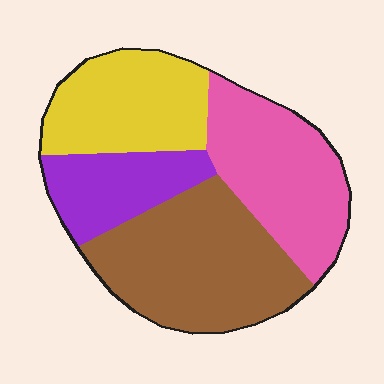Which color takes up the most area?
Brown, at roughly 35%.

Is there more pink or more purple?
Pink.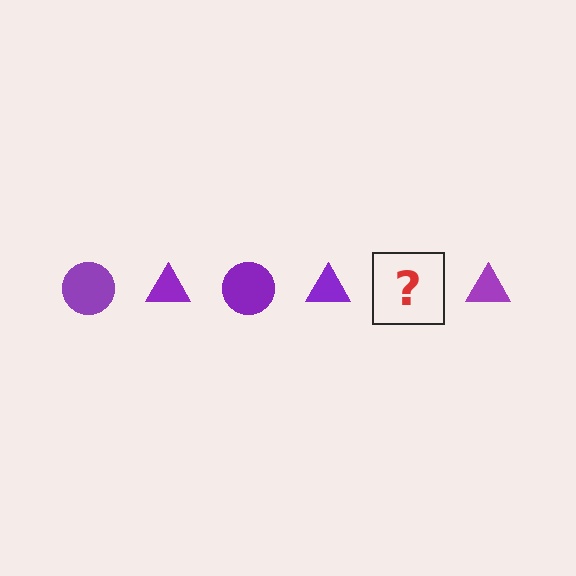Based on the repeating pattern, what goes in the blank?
The blank should be a purple circle.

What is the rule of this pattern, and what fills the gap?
The rule is that the pattern cycles through circle, triangle shapes in purple. The gap should be filled with a purple circle.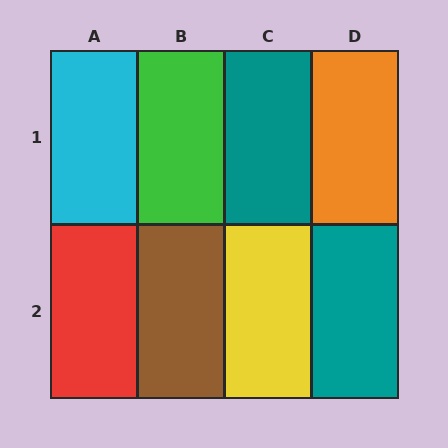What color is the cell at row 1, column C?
Teal.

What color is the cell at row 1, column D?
Orange.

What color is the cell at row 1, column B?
Green.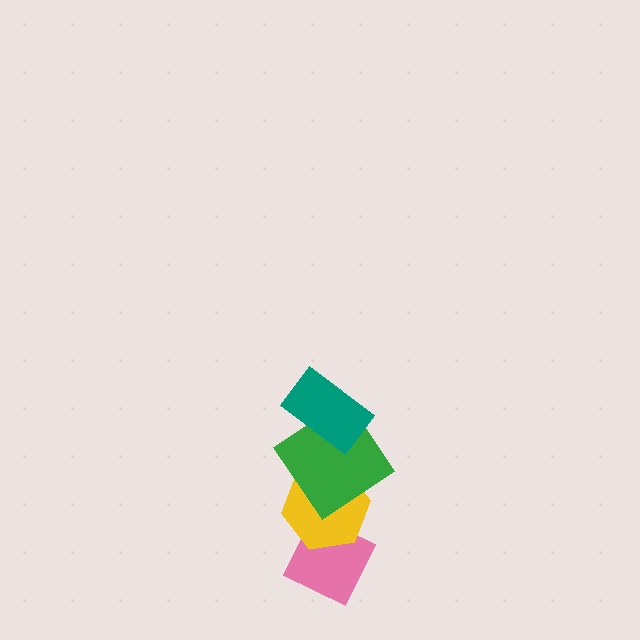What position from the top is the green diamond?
The green diamond is 2nd from the top.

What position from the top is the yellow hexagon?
The yellow hexagon is 3rd from the top.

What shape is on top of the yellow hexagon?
The green diamond is on top of the yellow hexagon.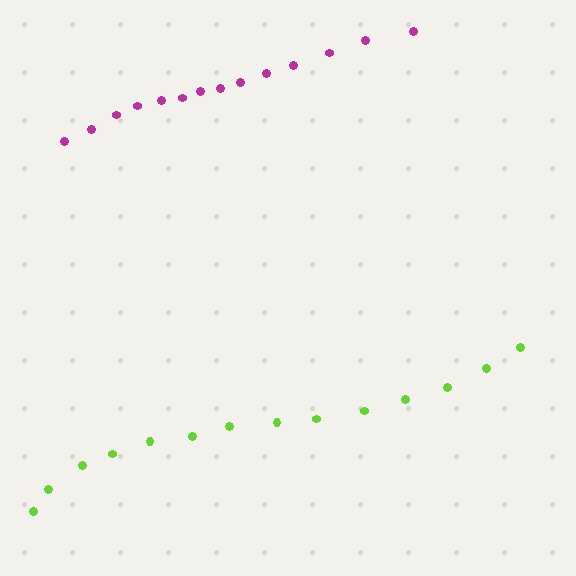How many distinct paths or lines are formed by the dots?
There are 2 distinct paths.